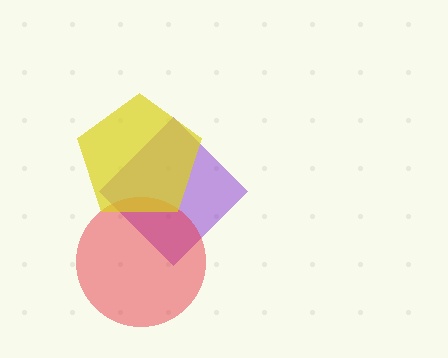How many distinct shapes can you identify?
There are 3 distinct shapes: a purple diamond, a red circle, a yellow pentagon.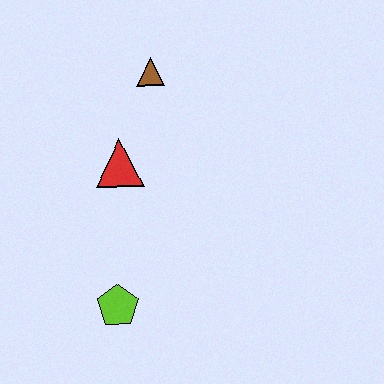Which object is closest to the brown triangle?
The red triangle is closest to the brown triangle.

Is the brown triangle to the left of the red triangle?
No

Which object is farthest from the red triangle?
The lime pentagon is farthest from the red triangle.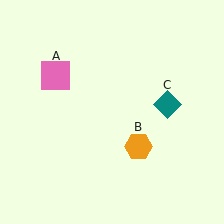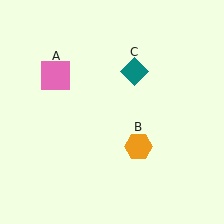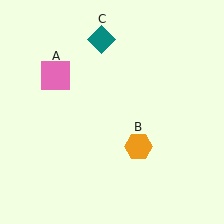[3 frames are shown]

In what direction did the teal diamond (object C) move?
The teal diamond (object C) moved up and to the left.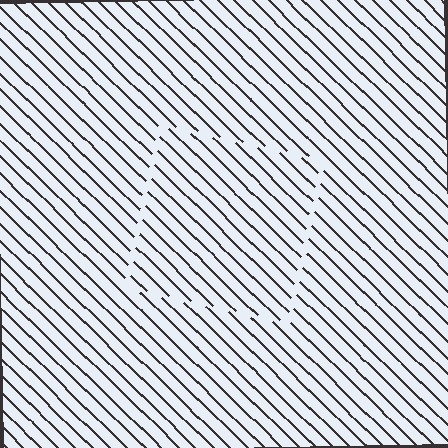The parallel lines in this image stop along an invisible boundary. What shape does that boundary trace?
An illusory square. The interior of the shape contains the same grating, shifted by half a period — the contour is defined by the phase discontinuity where line-ends from the inner and outer gratings abut.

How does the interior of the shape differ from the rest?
The interior of the shape contains the same grating, shifted by half a period — the contour is defined by the phase discontinuity where line-ends from the inner and outer gratings abut.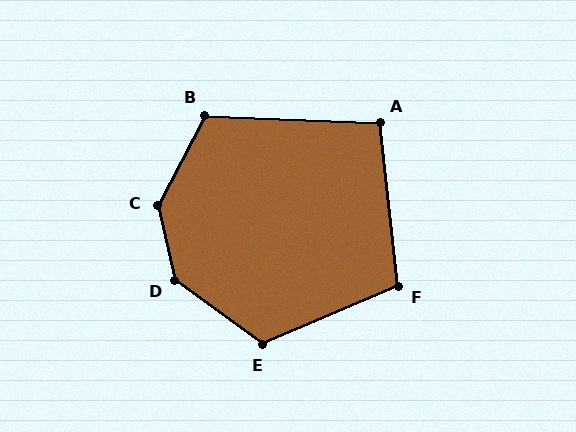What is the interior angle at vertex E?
Approximately 121 degrees (obtuse).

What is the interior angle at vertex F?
Approximately 107 degrees (obtuse).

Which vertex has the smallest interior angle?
A, at approximately 99 degrees.